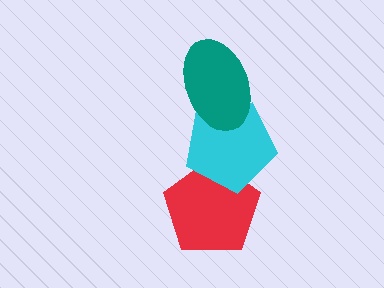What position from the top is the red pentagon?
The red pentagon is 3rd from the top.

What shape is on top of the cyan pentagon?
The teal ellipse is on top of the cyan pentagon.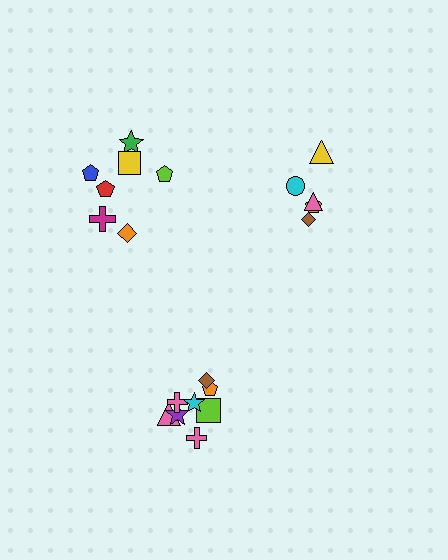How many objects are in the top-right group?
There are 5 objects.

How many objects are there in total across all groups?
There are 20 objects.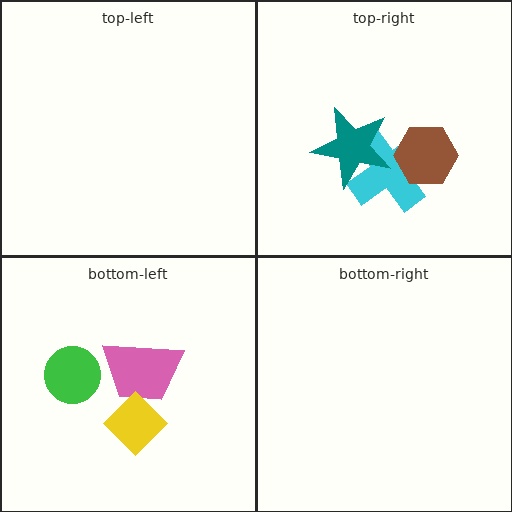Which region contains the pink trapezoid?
The bottom-left region.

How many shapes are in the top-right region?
3.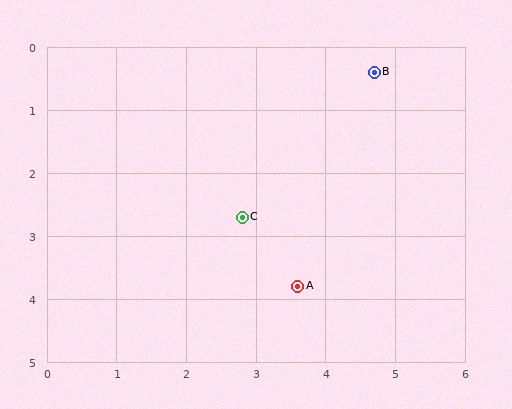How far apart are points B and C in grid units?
Points B and C are about 3.0 grid units apart.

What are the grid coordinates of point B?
Point B is at approximately (4.7, 0.4).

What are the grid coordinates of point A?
Point A is at approximately (3.6, 3.8).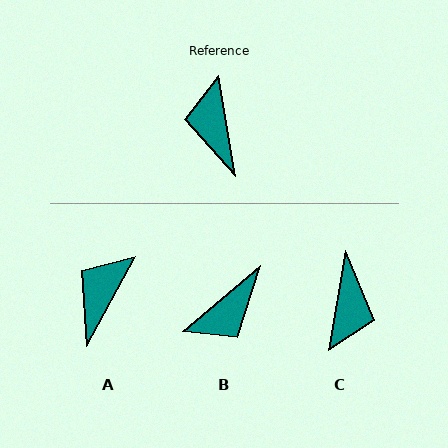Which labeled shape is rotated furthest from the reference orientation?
C, about 161 degrees away.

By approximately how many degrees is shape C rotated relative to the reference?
Approximately 161 degrees counter-clockwise.